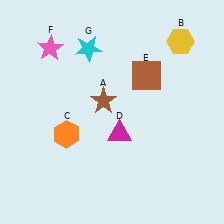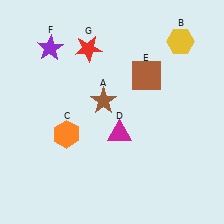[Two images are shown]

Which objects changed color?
F changed from pink to purple. G changed from cyan to red.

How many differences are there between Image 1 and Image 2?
There are 2 differences between the two images.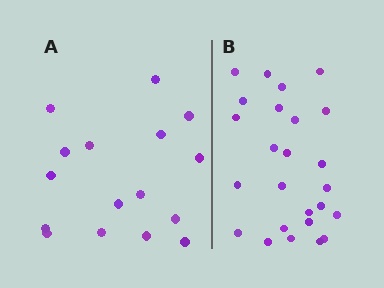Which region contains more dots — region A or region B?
Region B (the right region) has more dots.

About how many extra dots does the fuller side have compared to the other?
Region B has roughly 8 or so more dots than region A.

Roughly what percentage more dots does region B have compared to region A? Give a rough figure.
About 55% more.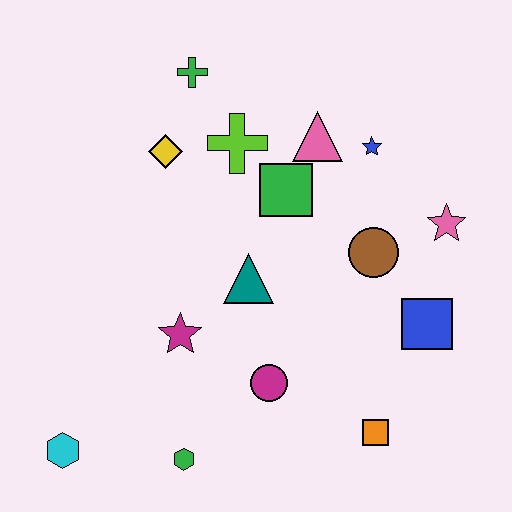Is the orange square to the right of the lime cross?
Yes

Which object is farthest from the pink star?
The cyan hexagon is farthest from the pink star.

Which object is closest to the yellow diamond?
The lime cross is closest to the yellow diamond.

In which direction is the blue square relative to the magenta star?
The blue square is to the right of the magenta star.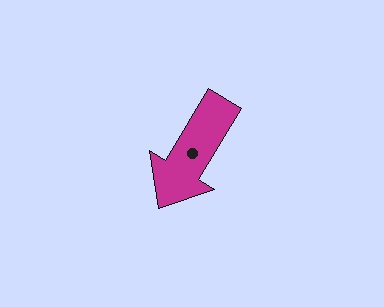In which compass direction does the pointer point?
Southwest.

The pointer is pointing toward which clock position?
Roughly 7 o'clock.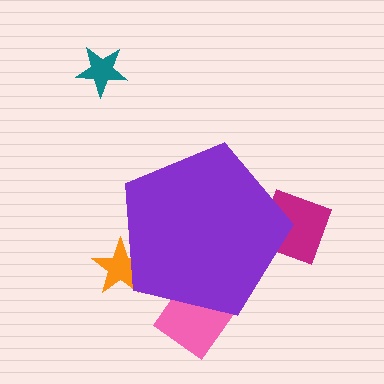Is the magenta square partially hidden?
Yes, the magenta square is partially hidden behind the purple pentagon.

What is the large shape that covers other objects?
A purple pentagon.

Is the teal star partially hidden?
No, the teal star is fully visible.